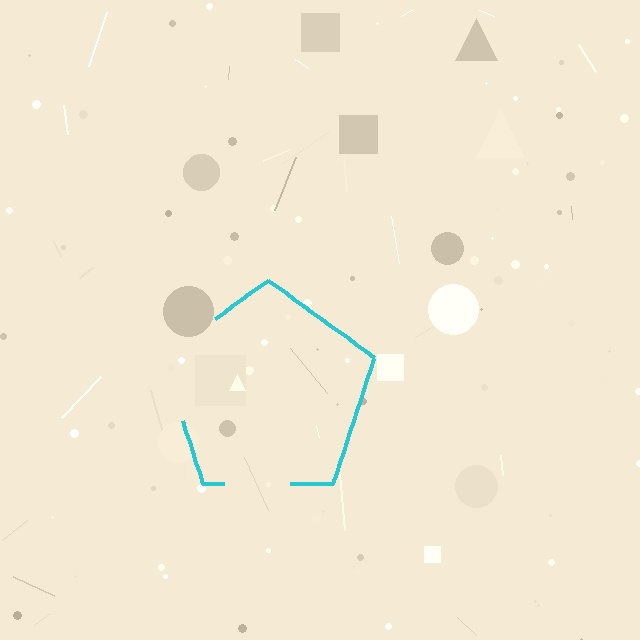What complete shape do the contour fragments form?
The contour fragments form a pentagon.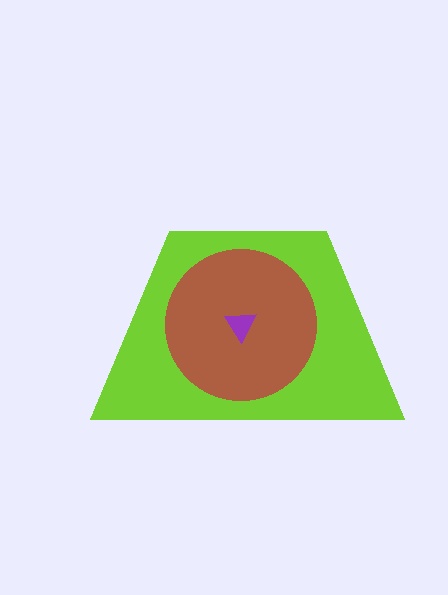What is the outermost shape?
The lime trapezoid.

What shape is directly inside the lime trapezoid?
The brown circle.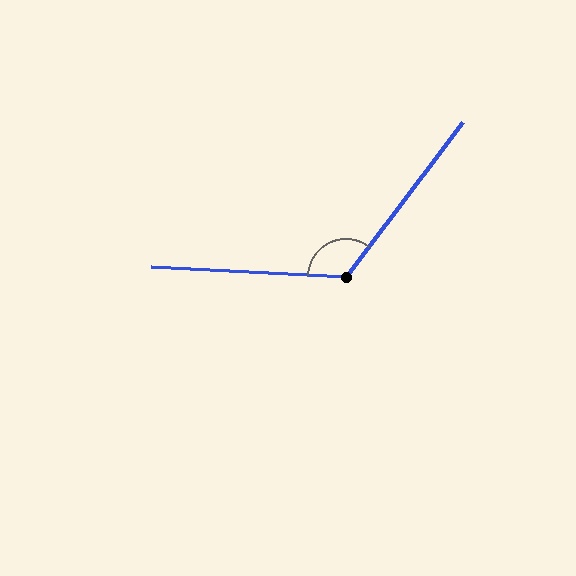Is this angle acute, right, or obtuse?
It is obtuse.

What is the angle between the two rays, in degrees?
Approximately 124 degrees.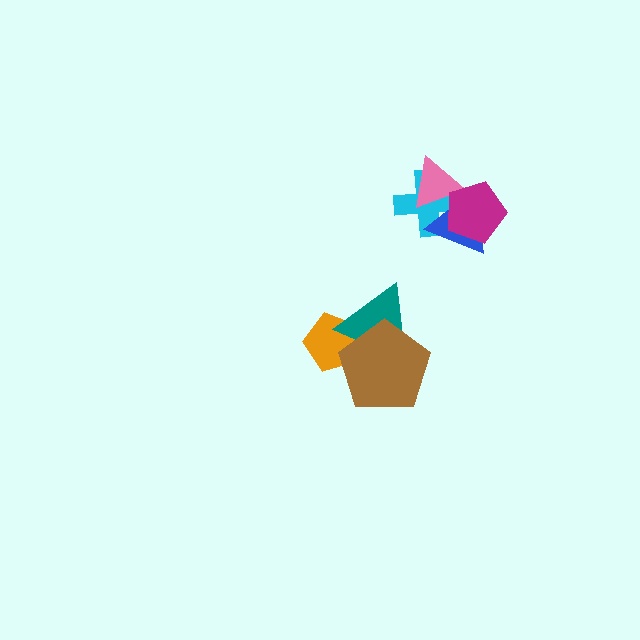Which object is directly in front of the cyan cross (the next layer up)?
The blue triangle is directly in front of the cyan cross.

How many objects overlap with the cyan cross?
3 objects overlap with the cyan cross.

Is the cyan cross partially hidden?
Yes, it is partially covered by another shape.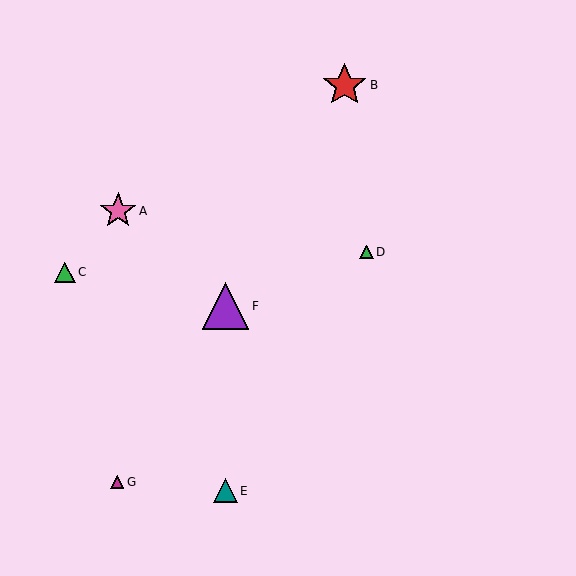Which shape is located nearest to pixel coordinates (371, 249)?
The green triangle (labeled D) at (366, 252) is nearest to that location.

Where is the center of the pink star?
The center of the pink star is at (118, 211).